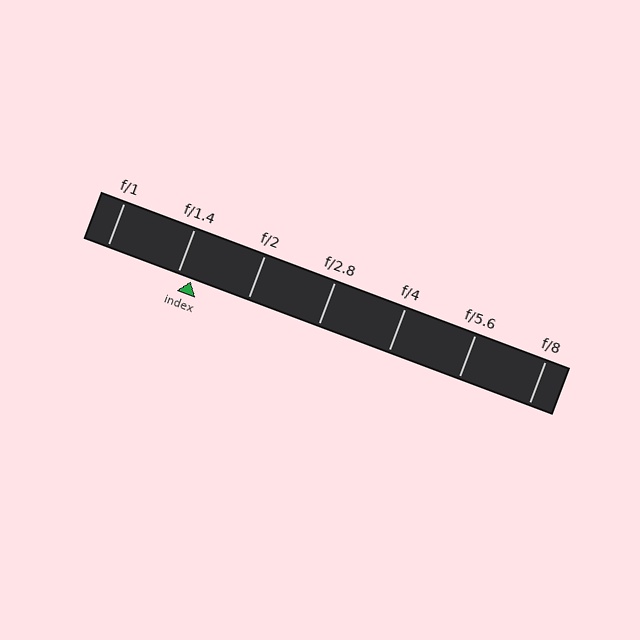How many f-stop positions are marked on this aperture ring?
There are 7 f-stop positions marked.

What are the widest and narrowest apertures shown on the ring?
The widest aperture shown is f/1 and the narrowest is f/8.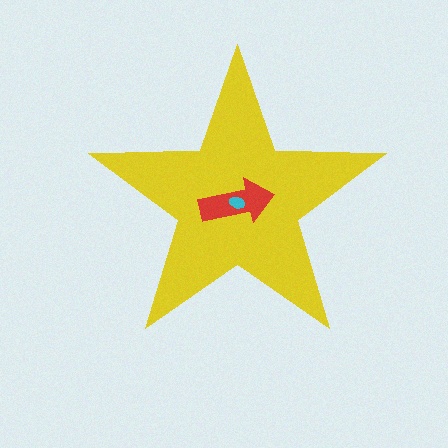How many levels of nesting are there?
3.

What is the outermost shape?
The yellow star.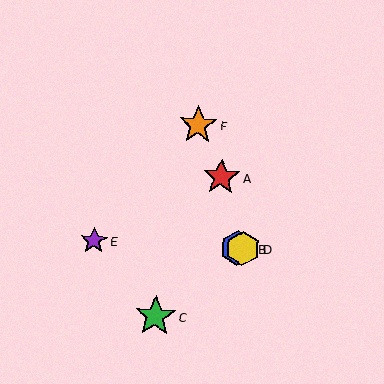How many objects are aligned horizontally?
3 objects (B, D, E) are aligned horizontally.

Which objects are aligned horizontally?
Objects B, D, E are aligned horizontally.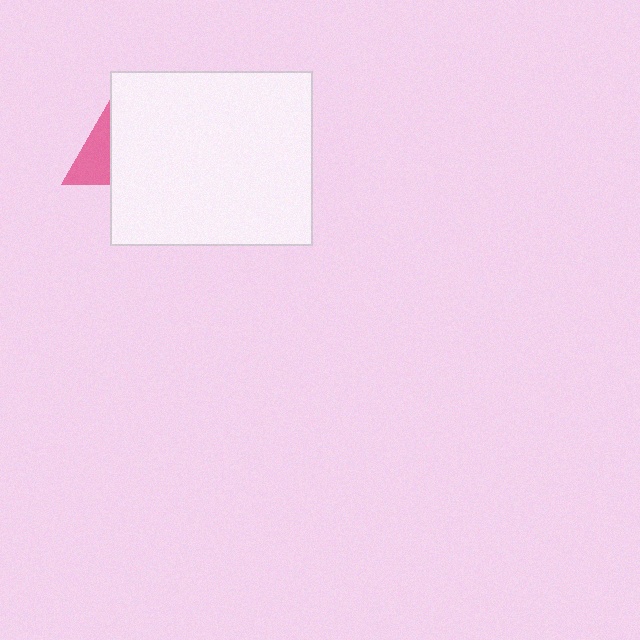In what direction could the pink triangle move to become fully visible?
The pink triangle could move left. That would shift it out from behind the white rectangle entirely.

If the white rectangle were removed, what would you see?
You would see the complete pink triangle.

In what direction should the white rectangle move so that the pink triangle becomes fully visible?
The white rectangle should move right. That is the shortest direction to clear the overlap and leave the pink triangle fully visible.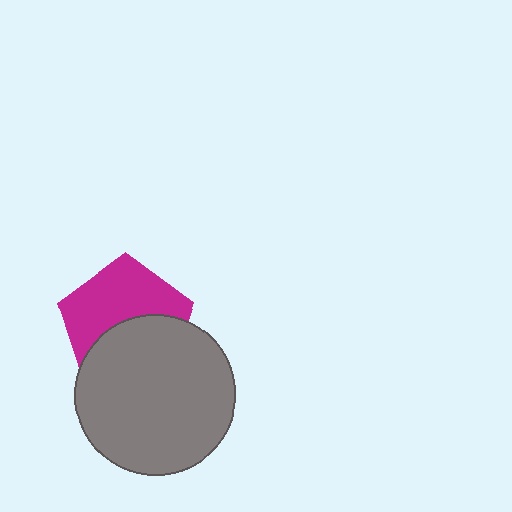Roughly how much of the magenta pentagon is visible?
About half of it is visible (roughly 54%).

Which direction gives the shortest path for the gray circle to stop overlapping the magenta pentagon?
Moving down gives the shortest separation.